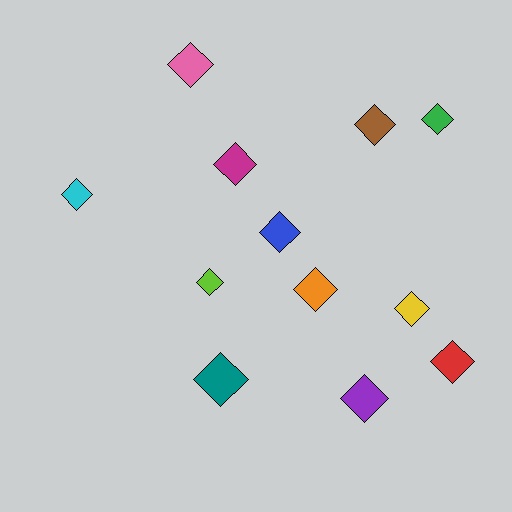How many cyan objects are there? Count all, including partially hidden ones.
There is 1 cyan object.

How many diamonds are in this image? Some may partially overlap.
There are 12 diamonds.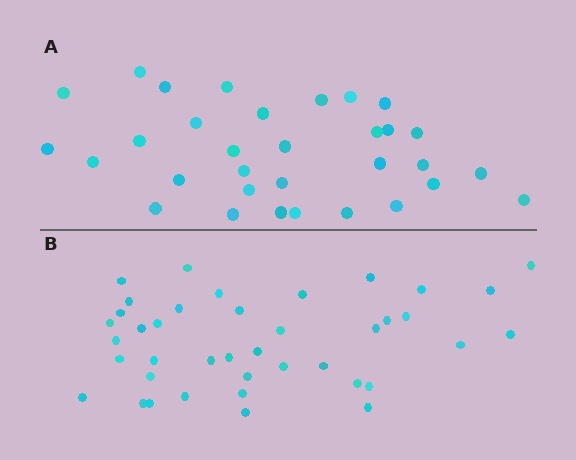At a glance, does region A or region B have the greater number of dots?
Region B (the bottom region) has more dots.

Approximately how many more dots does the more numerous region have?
Region B has roughly 8 or so more dots than region A.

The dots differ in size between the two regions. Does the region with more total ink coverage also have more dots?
No. Region A has more total ink coverage because its dots are larger, but region B actually contains more individual dots. Total area can be misleading — the number of items is what matters here.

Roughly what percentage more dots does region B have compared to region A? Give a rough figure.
About 25% more.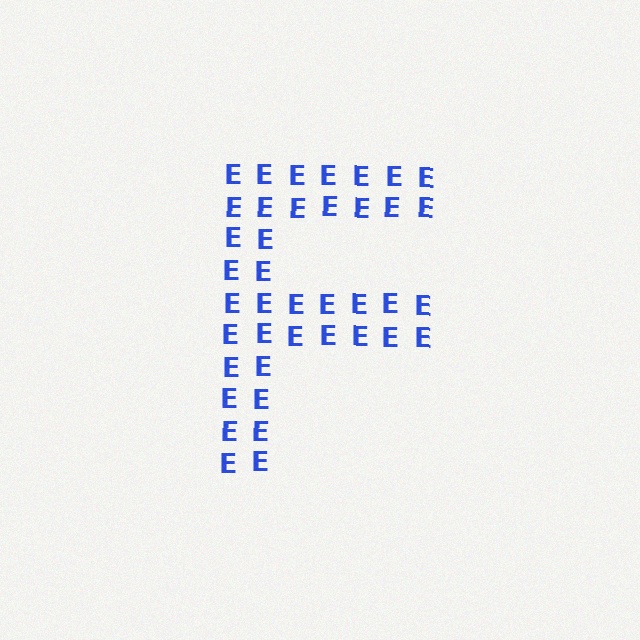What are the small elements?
The small elements are letter E's.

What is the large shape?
The large shape is the letter F.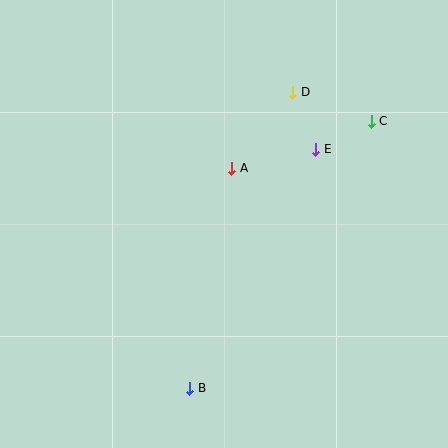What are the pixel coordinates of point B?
Point B is at (190, 388).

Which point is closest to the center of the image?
Point A at (232, 168) is closest to the center.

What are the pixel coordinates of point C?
Point C is at (371, 121).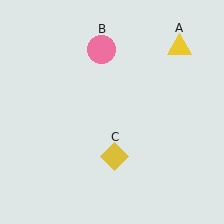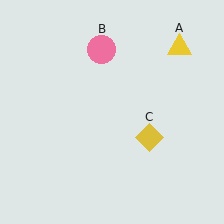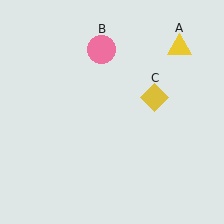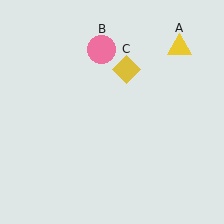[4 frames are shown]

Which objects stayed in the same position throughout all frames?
Yellow triangle (object A) and pink circle (object B) remained stationary.